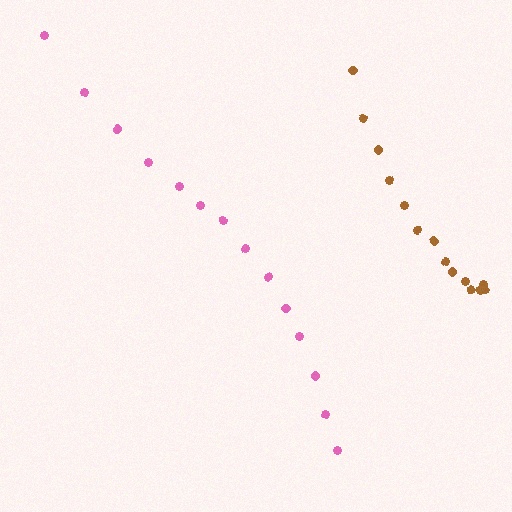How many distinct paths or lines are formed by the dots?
There are 2 distinct paths.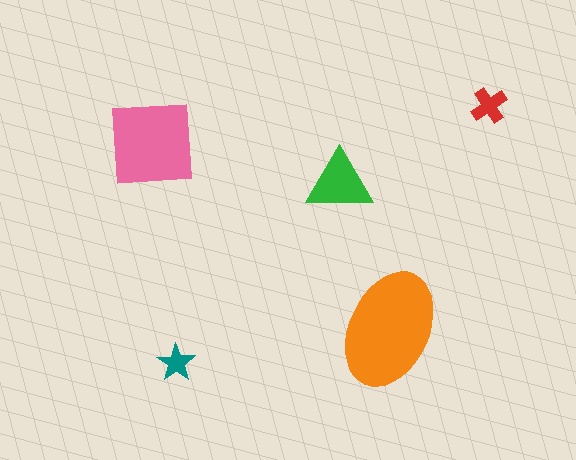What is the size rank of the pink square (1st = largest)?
2nd.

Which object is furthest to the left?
The pink square is leftmost.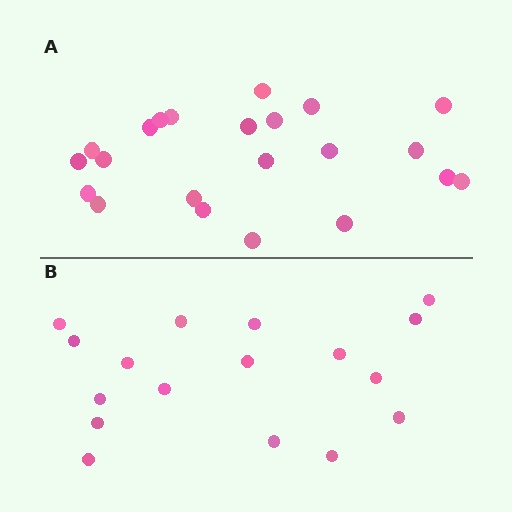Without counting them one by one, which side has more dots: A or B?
Region A (the top region) has more dots.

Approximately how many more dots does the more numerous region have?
Region A has about 5 more dots than region B.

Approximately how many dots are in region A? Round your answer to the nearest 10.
About 20 dots. (The exact count is 22, which rounds to 20.)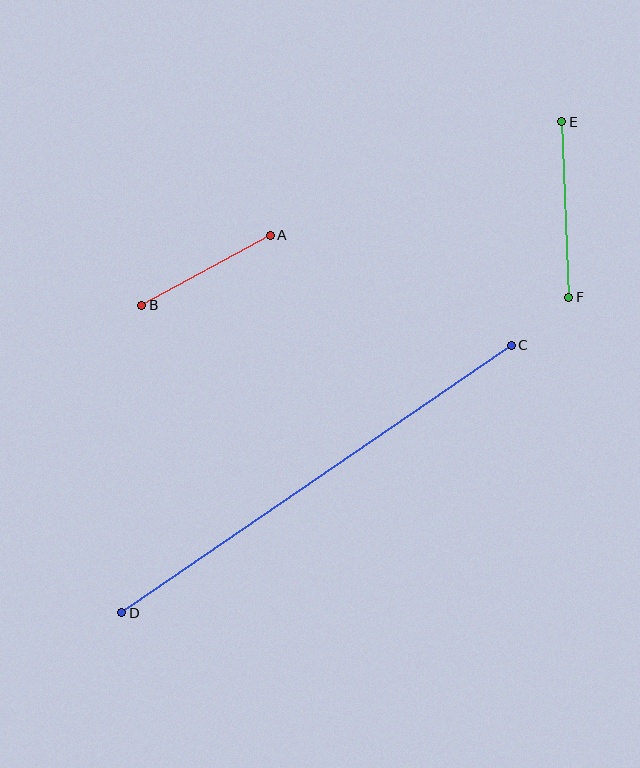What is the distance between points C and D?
The distance is approximately 472 pixels.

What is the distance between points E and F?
The distance is approximately 176 pixels.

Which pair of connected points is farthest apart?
Points C and D are farthest apart.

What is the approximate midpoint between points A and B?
The midpoint is at approximately (206, 270) pixels.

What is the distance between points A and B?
The distance is approximately 147 pixels.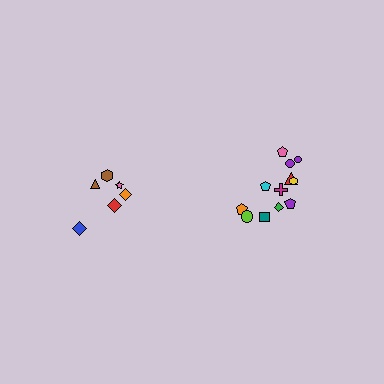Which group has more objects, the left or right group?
The right group.